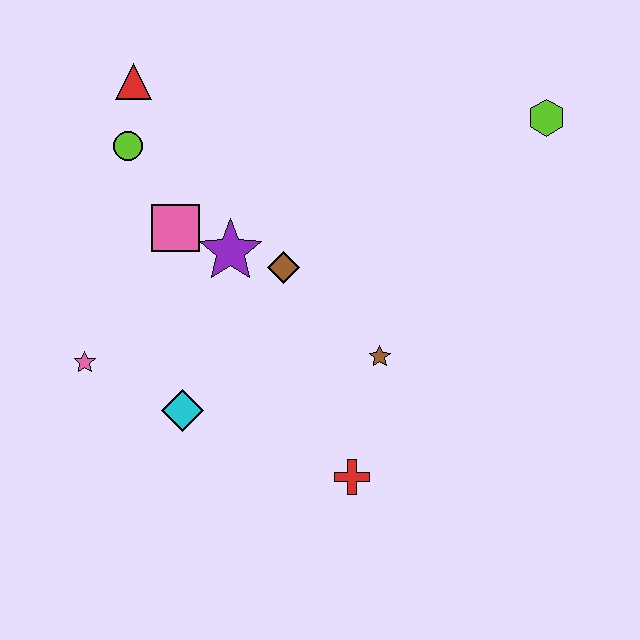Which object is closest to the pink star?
The cyan diamond is closest to the pink star.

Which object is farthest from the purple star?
The lime hexagon is farthest from the purple star.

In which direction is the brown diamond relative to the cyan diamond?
The brown diamond is above the cyan diamond.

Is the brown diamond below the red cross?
No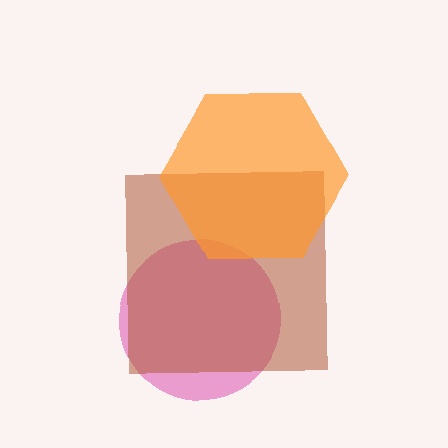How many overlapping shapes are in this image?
There are 3 overlapping shapes in the image.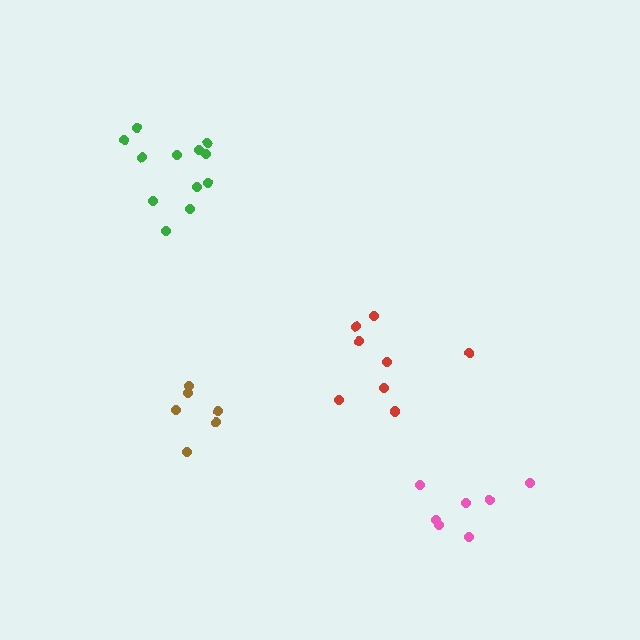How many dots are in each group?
Group 1: 7 dots, Group 2: 8 dots, Group 3: 12 dots, Group 4: 6 dots (33 total).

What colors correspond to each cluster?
The clusters are colored: pink, red, green, brown.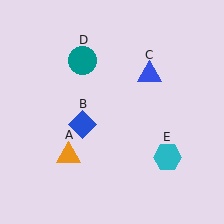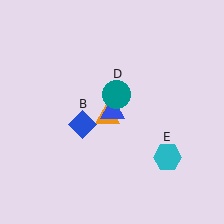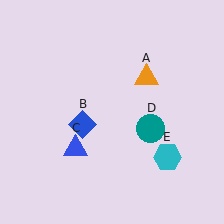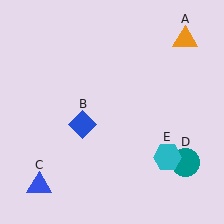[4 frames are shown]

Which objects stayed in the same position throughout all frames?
Blue diamond (object B) and cyan hexagon (object E) remained stationary.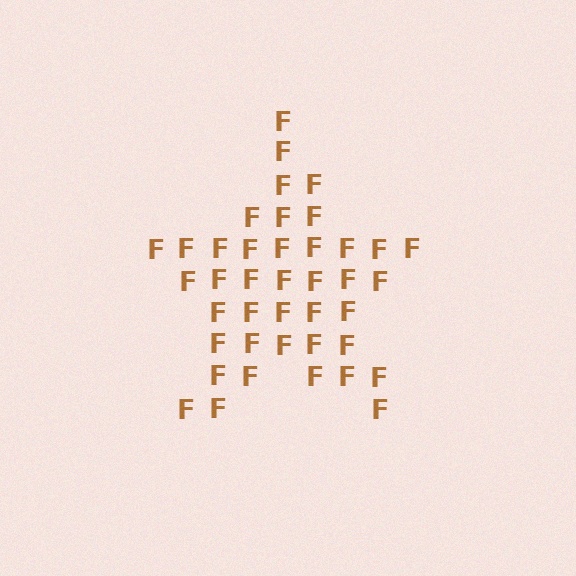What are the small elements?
The small elements are letter F's.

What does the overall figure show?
The overall figure shows a star.